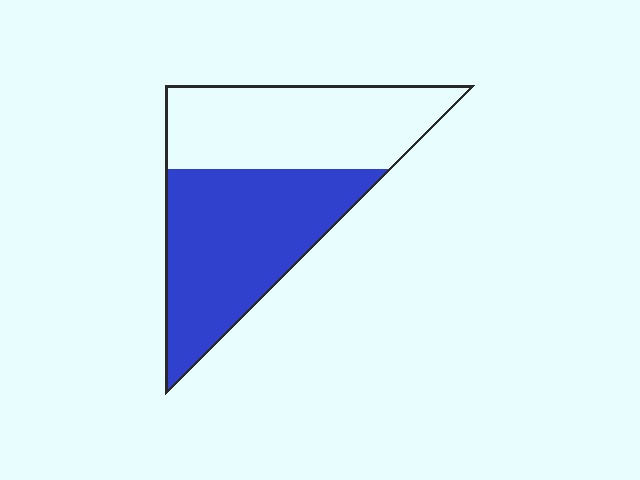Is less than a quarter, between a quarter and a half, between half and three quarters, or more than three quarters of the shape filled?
Between half and three quarters.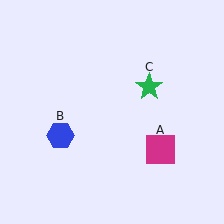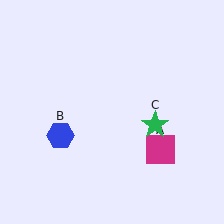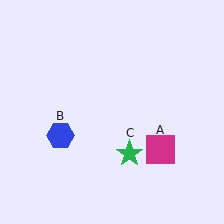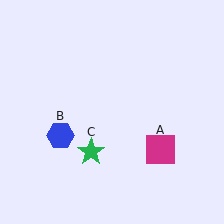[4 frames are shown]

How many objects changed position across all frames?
1 object changed position: green star (object C).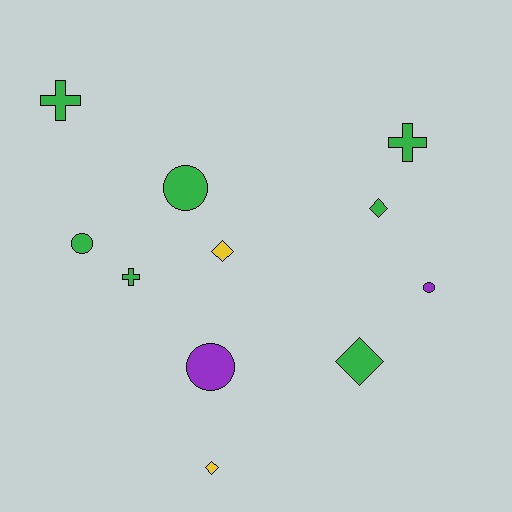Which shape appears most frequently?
Diamond, with 4 objects.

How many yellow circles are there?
There are no yellow circles.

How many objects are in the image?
There are 11 objects.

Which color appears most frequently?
Green, with 7 objects.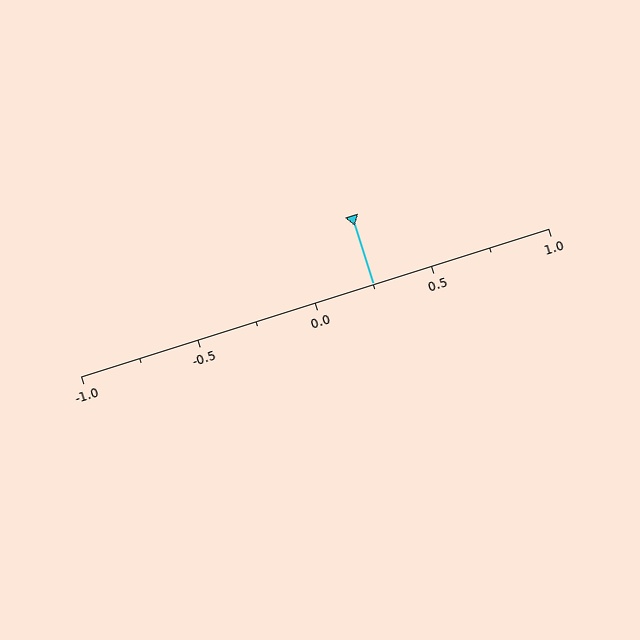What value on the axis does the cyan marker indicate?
The marker indicates approximately 0.25.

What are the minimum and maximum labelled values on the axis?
The axis runs from -1.0 to 1.0.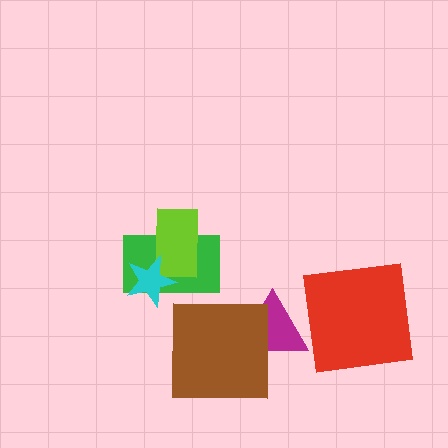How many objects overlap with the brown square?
1 object overlaps with the brown square.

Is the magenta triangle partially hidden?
Yes, it is partially covered by another shape.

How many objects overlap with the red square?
0 objects overlap with the red square.